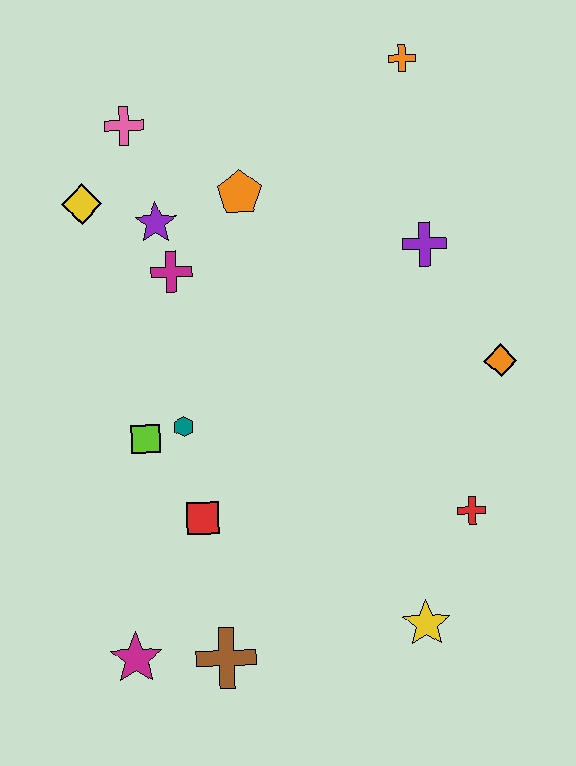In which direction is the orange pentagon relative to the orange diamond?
The orange pentagon is to the left of the orange diamond.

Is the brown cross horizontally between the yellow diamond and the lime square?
No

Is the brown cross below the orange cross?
Yes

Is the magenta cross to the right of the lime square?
Yes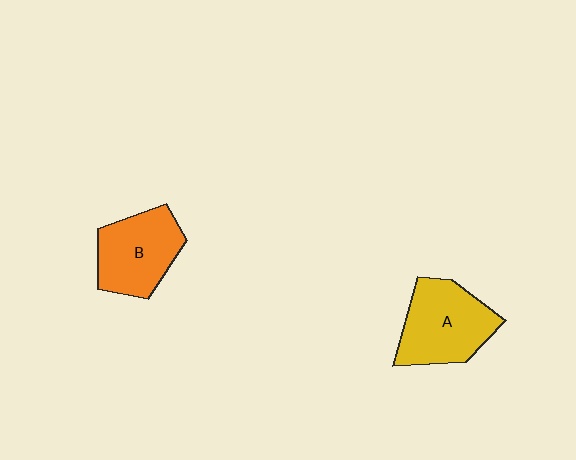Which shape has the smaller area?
Shape B (orange).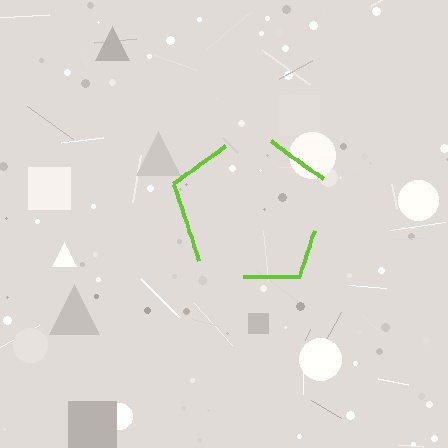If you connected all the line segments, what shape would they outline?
They would outline a pentagon.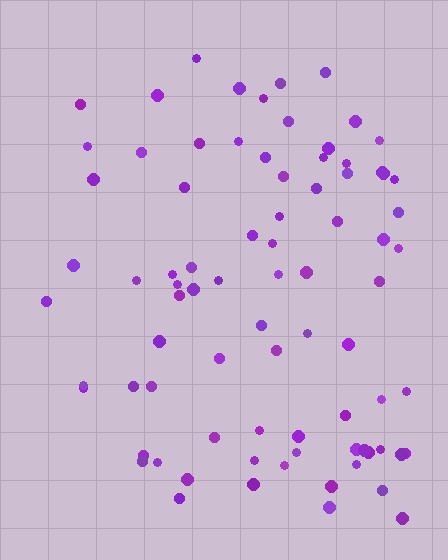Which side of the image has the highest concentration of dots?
The right.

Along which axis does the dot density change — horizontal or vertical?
Horizontal.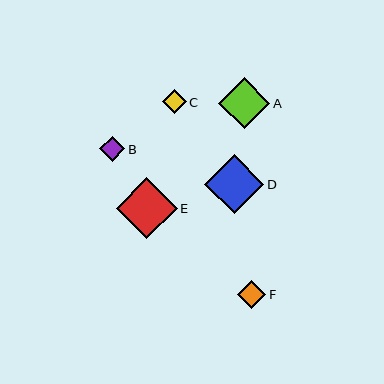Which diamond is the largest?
Diamond E is the largest with a size of approximately 61 pixels.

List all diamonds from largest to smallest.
From largest to smallest: E, D, A, F, B, C.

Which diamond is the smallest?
Diamond C is the smallest with a size of approximately 24 pixels.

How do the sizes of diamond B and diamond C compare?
Diamond B and diamond C are approximately the same size.